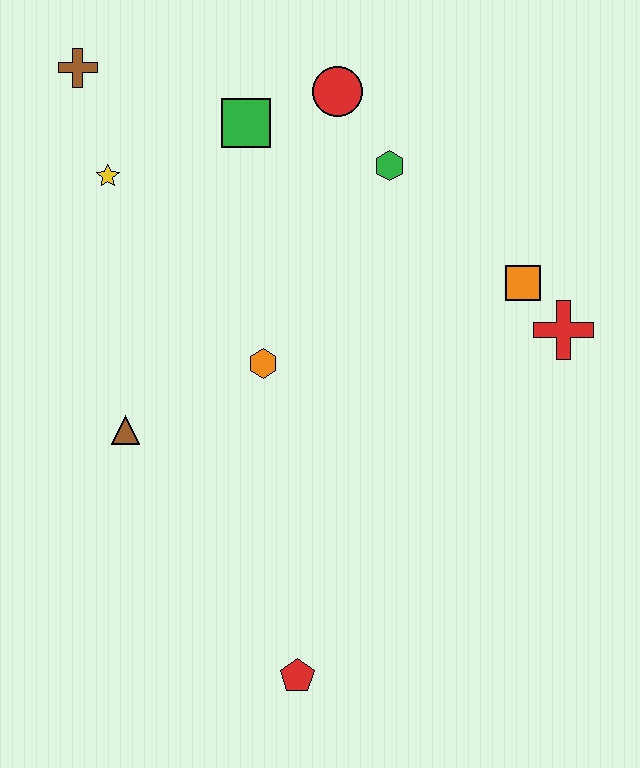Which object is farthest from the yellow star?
The red pentagon is farthest from the yellow star.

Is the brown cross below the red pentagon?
No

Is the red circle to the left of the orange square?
Yes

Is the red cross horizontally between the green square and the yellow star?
No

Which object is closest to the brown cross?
The yellow star is closest to the brown cross.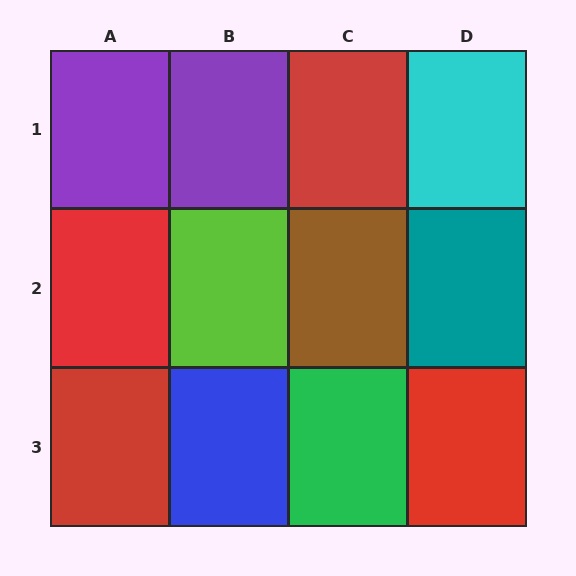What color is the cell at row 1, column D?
Cyan.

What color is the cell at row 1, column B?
Purple.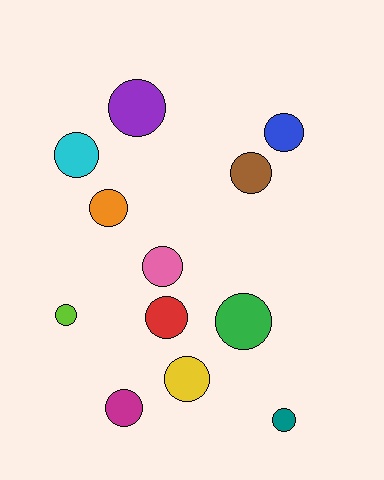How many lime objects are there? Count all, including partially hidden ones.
There is 1 lime object.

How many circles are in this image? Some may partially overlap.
There are 12 circles.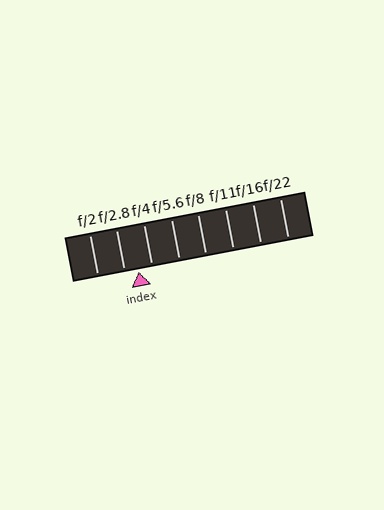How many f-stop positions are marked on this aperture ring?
There are 8 f-stop positions marked.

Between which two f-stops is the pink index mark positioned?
The index mark is between f/2.8 and f/4.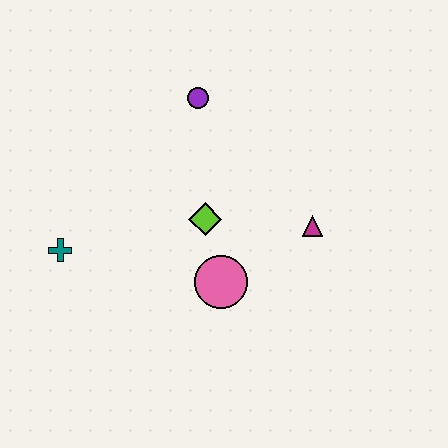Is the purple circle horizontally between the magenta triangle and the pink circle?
No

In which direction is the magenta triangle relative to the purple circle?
The magenta triangle is below the purple circle.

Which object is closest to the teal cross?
The lime diamond is closest to the teal cross.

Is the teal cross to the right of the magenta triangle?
No